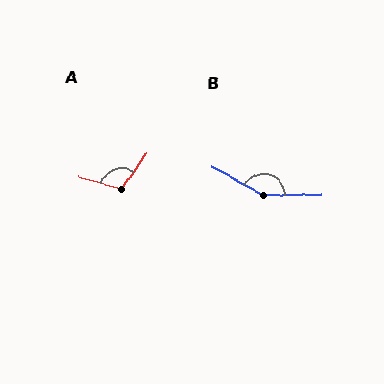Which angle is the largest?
B, at approximately 151 degrees.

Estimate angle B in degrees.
Approximately 151 degrees.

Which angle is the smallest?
A, at approximately 110 degrees.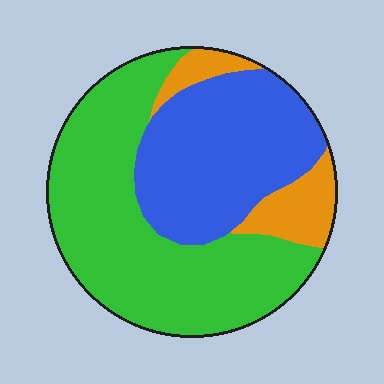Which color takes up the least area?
Orange, at roughly 10%.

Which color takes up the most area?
Green, at roughly 55%.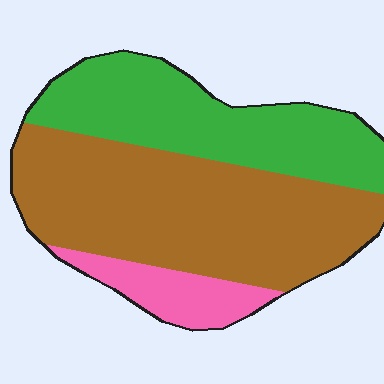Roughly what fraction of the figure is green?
Green takes up about one third (1/3) of the figure.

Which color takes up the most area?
Brown, at roughly 55%.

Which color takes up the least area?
Pink, at roughly 10%.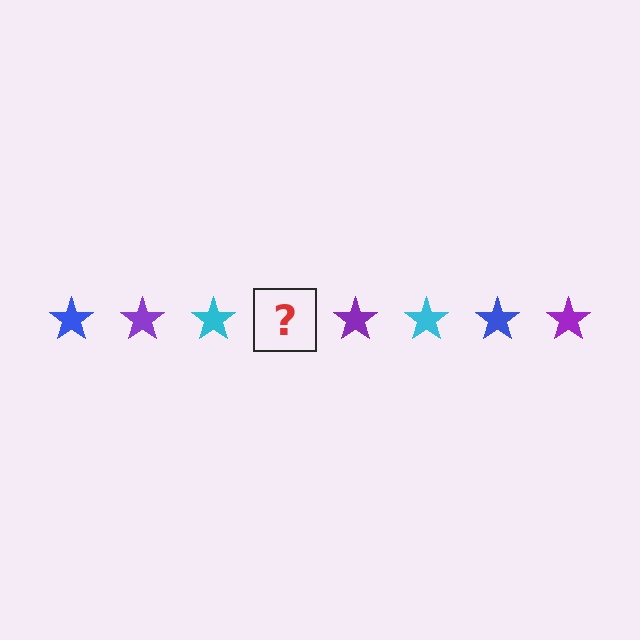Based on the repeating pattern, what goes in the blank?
The blank should be a blue star.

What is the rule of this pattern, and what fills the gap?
The rule is that the pattern cycles through blue, purple, cyan stars. The gap should be filled with a blue star.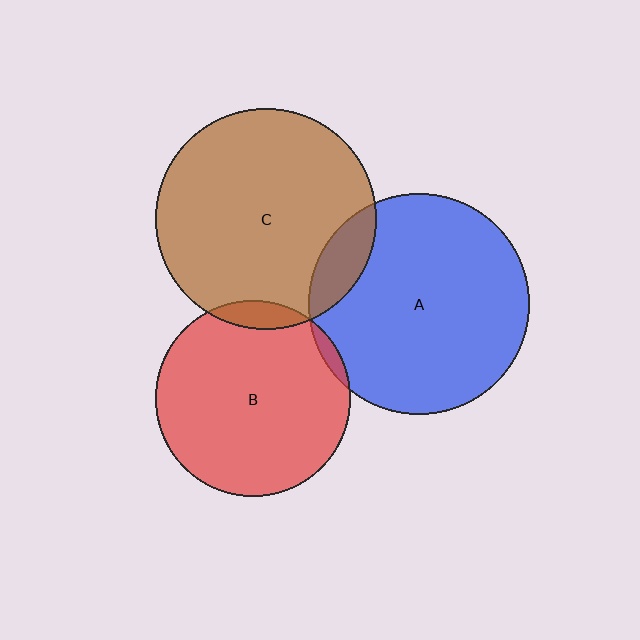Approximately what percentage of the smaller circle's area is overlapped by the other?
Approximately 5%.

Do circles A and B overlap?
Yes.